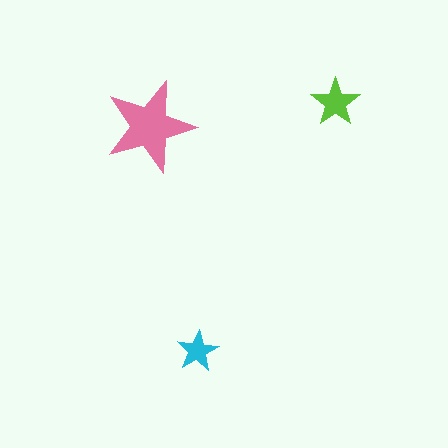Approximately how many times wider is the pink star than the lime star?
About 2 times wider.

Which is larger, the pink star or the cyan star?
The pink one.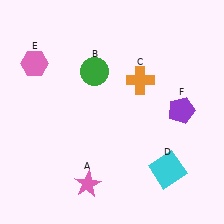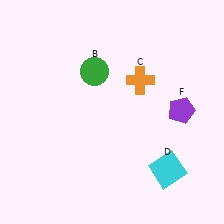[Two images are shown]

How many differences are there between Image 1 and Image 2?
There are 2 differences between the two images.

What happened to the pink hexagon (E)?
The pink hexagon (E) was removed in Image 2. It was in the top-left area of Image 1.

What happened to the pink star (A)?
The pink star (A) was removed in Image 2. It was in the bottom-left area of Image 1.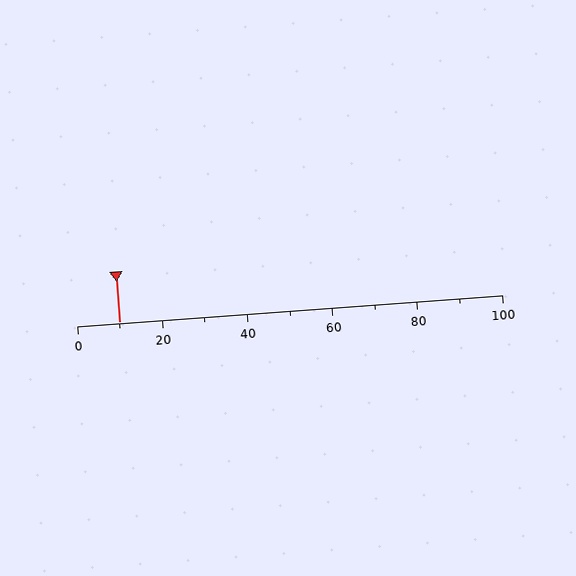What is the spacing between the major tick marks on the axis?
The major ticks are spaced 20 apart.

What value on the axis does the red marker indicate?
The marker indicates approximately 10.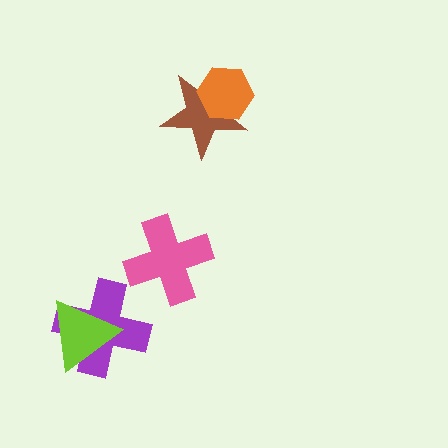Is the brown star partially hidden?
Yes, it is partially covered by another shape.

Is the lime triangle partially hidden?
No, no other shape covers it.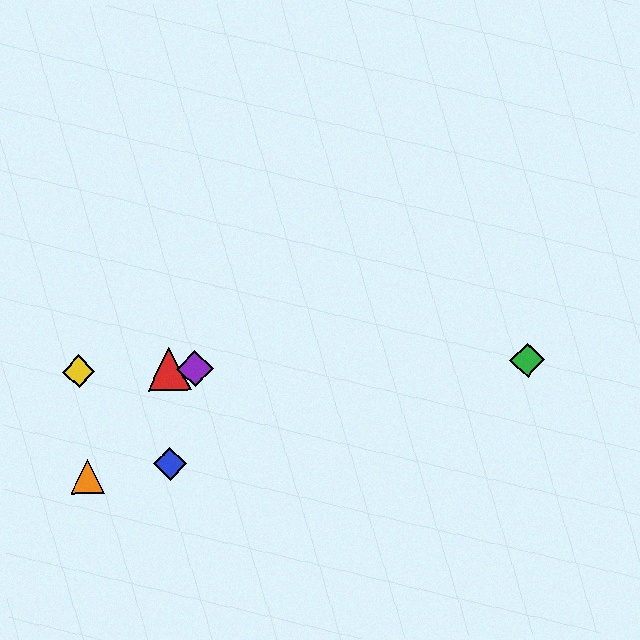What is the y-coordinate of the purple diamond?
The purple diamond is at y≈369.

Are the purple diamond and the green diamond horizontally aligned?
Yes, both are at y≈369.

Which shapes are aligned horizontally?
The red triangle, the green diamond, the yellow diamond, the purple diamond are aligned horizontally.